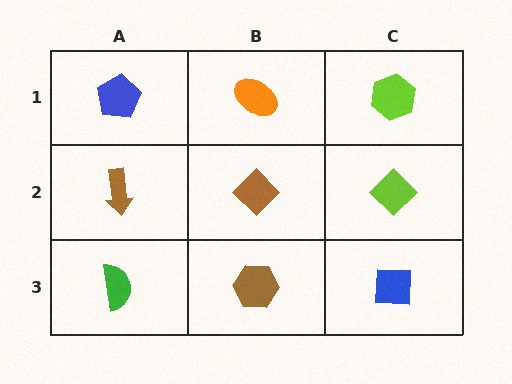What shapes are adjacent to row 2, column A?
A blue pentagon (row 1, column A), a green semicircle (row 3, column A), a brown diamond (row 2, column B).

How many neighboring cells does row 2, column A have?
3.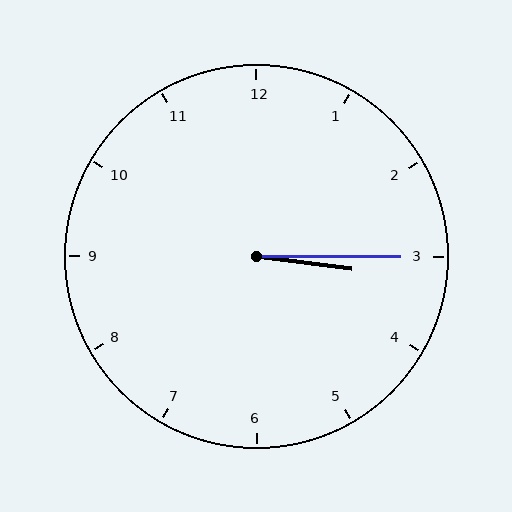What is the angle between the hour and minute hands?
Approximately 8 degrees.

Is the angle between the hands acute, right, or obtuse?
It is acute.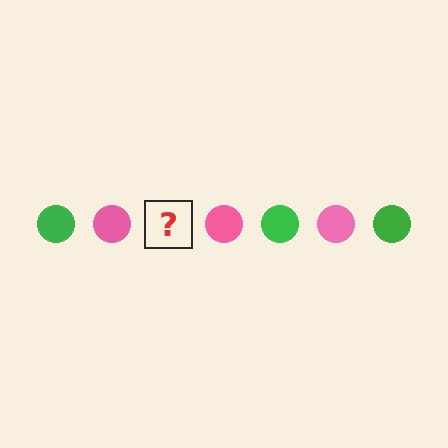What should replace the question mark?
The question mark should be replaced with a green circle.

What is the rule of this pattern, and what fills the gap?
The rule is that the pattern cycles through green, pink circles. The gap should be filled with a green circle.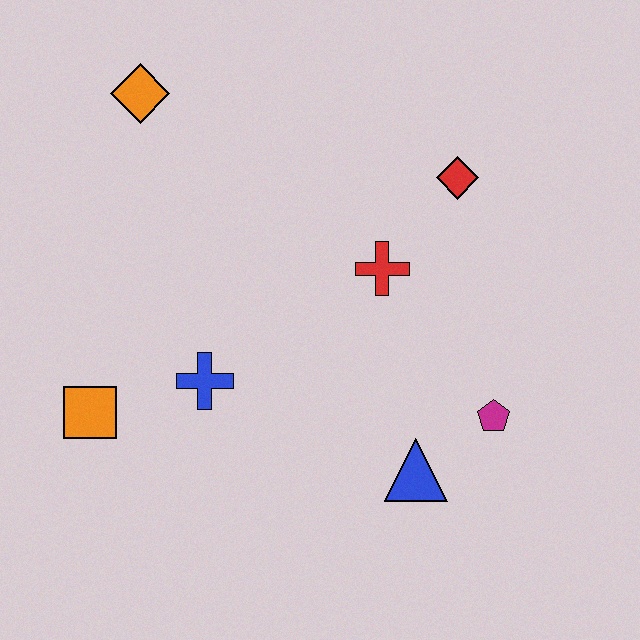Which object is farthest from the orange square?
The red diamond is farthest from the orange square.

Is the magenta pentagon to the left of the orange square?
No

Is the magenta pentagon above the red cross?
No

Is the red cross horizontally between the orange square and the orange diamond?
No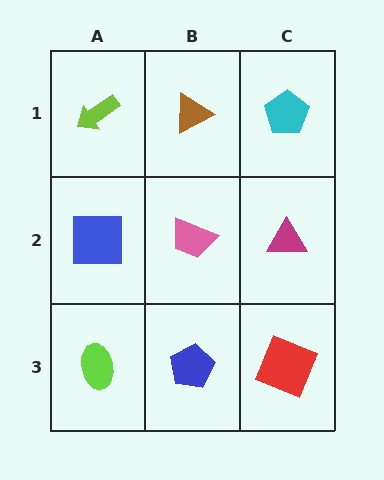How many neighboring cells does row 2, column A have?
3.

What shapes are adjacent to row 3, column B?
A pink trapezoid (row 2, column B), a lime ellipse (row 3, column A), a red square (row 3, column C).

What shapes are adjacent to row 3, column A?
A blue square (row 2, column A), a blue pentagon (row 3, column B).